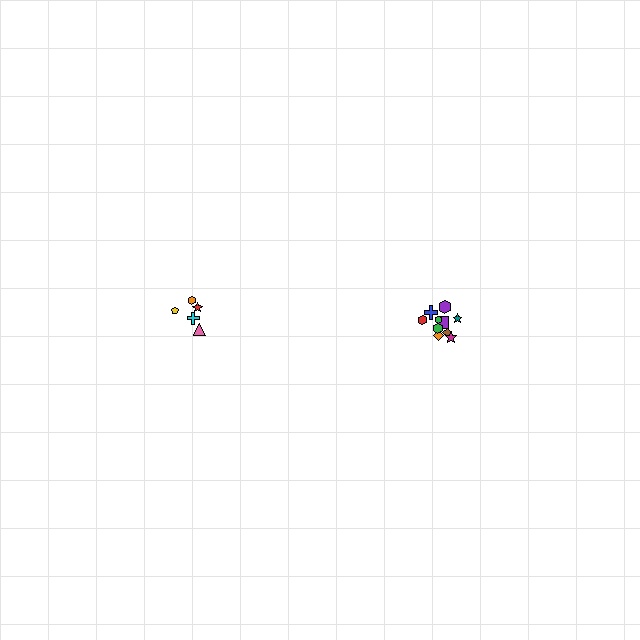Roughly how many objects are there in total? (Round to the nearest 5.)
Roughly 15 objects in total.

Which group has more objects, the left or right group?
The right group.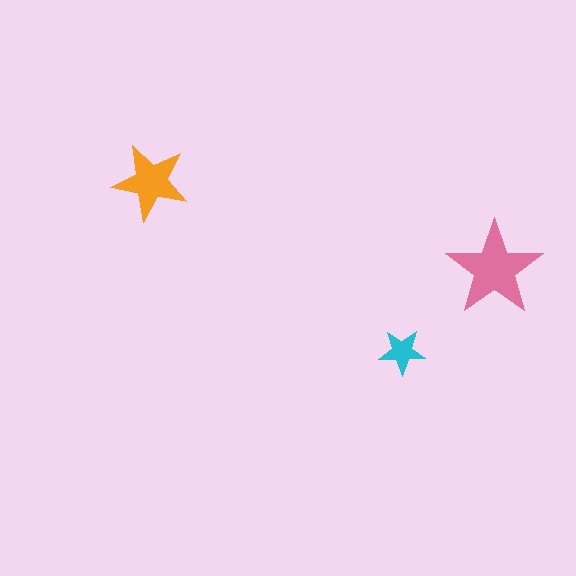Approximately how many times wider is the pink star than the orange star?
About 1.5 times wider.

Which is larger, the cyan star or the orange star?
The orange one.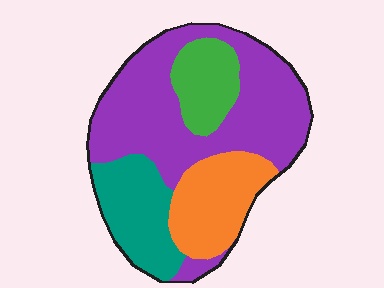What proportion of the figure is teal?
Teal takes up about one sixth (1/6) of the figure.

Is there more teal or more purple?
Purple.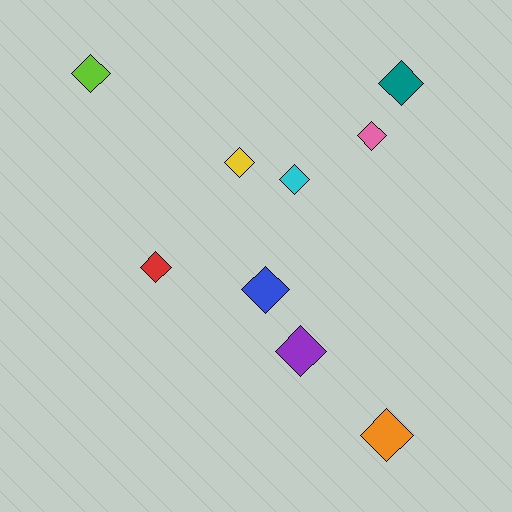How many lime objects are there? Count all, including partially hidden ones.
There is 1 lime object.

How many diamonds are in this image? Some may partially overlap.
There are 9 diamonds.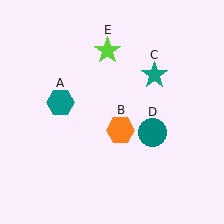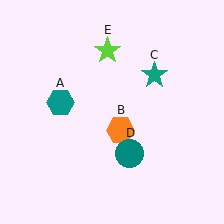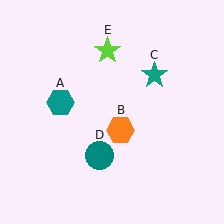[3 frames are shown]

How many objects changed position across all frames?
1 object changed position: teal circle (object D).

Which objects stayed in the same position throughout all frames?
Teal hexagon (object A) and orange hexagon (object B) and teal star (object C) and lime star (object E) remained stationary.